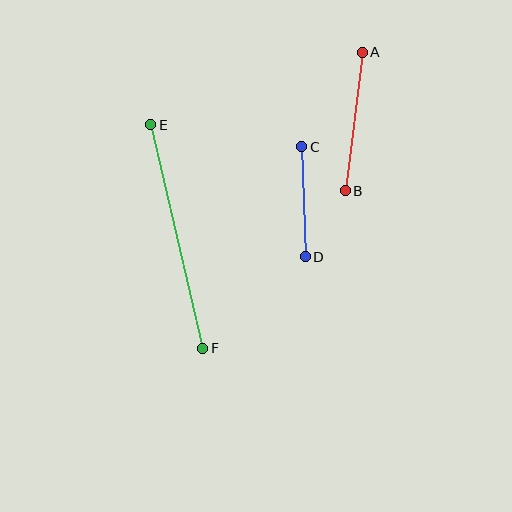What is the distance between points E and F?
The distance is approximately 229 pixels.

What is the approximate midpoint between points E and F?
The midpoint is at approximately (177, 237) pixels.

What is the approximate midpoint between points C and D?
The midpoint is at approximately (304, 202) pixels.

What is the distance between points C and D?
The distance is approximately 110 pixels.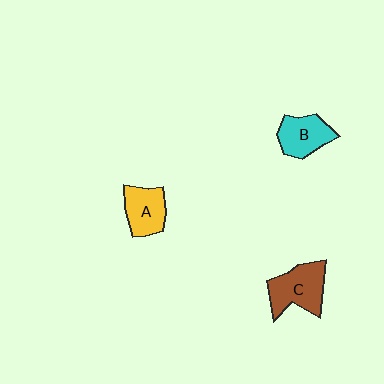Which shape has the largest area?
Shape C (brown).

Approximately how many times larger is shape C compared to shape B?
Approximately 1.3 times.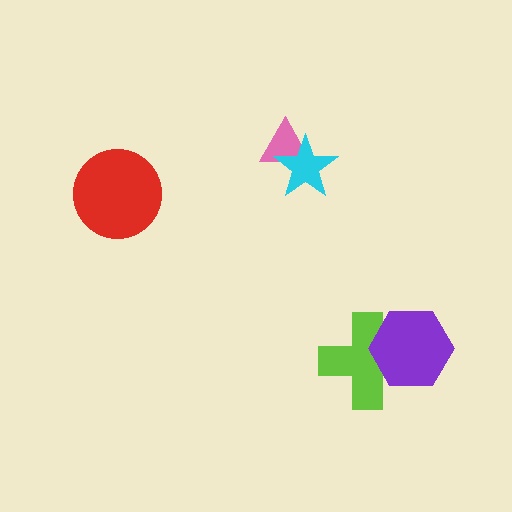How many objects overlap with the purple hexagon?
1 object overlaps with the purple hexagon.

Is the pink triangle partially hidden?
Yes, it is partially covered by another shape.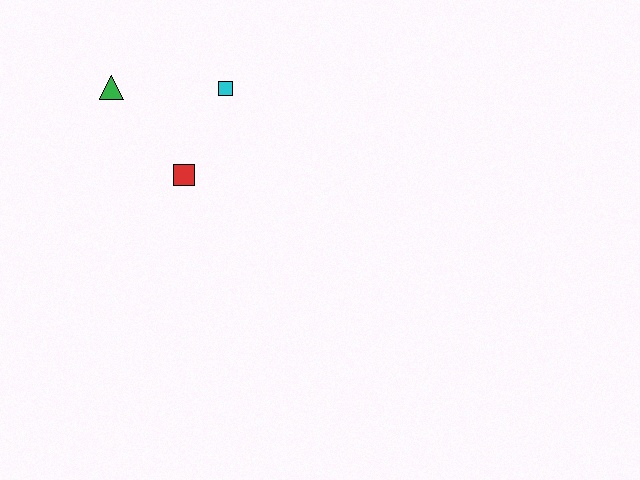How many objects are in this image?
There are 3 objects.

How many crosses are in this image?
There are no crosses.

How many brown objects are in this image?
There are no brown objects.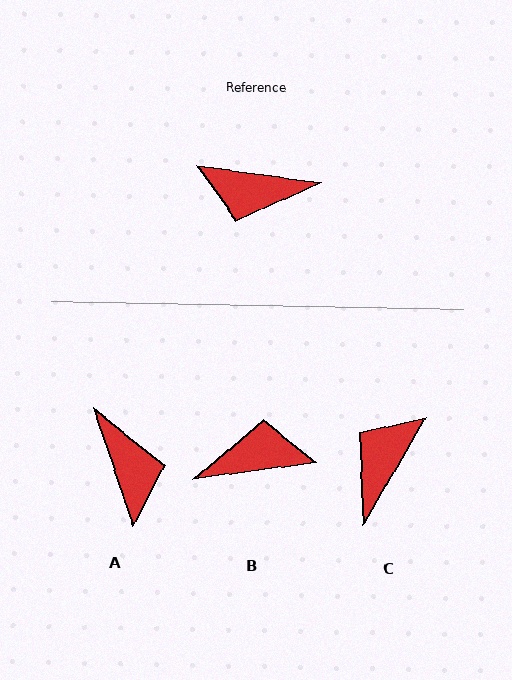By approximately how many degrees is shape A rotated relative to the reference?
Approximately 116 degrees counter-clockwise.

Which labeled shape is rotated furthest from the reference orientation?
B, about 164 degrees away.